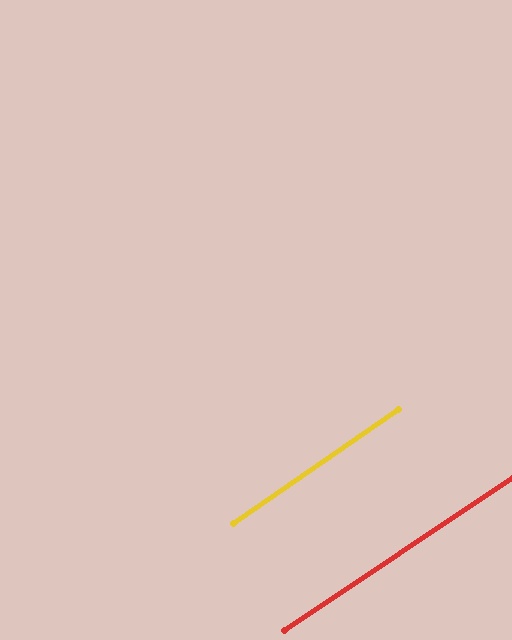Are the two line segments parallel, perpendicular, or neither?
Parallel — their directions differ by only 0.7°.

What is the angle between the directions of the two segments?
Approximately 1 degree.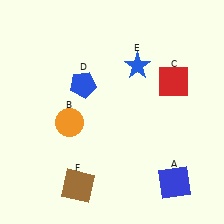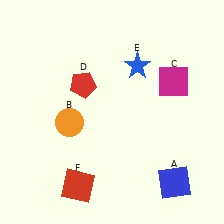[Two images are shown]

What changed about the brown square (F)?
In Image 1, F is brown. In Image 2, it changed to red.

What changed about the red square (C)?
In Image 1, C is red. In Image 2, it changed to magenta.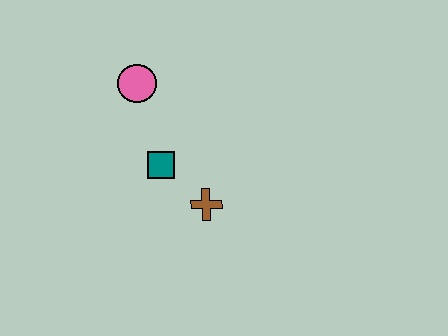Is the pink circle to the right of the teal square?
No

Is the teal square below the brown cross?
No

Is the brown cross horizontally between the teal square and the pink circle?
No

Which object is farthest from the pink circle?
The brown cross is farthest from the pink circle.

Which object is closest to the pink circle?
The teal square is closest to the pink circle.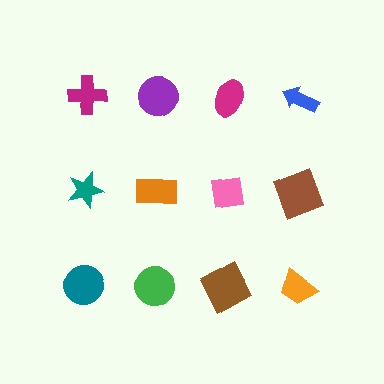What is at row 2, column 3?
A pink square.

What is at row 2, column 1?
A teal star.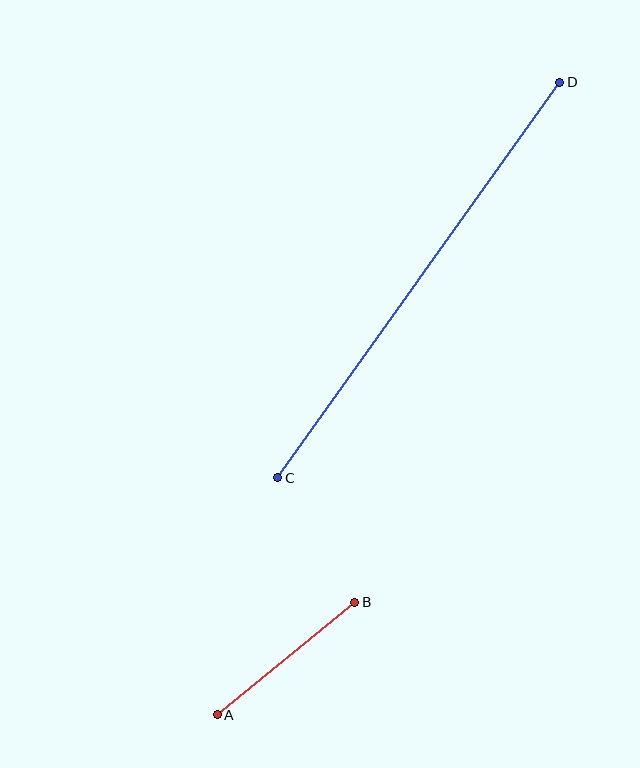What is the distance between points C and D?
The distance is approximately 486 pixels.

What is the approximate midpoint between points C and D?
The midpoint is at approximately (419, 280) pixels.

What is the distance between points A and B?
The distance is approximately 177 pixels.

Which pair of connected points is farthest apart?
Points C and D are farthest apart.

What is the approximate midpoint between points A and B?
The midpoint is at approximately (286, 659) pixels.